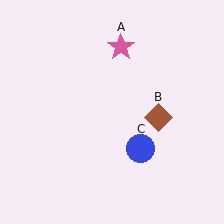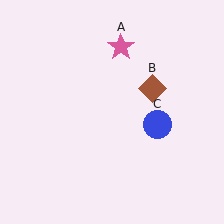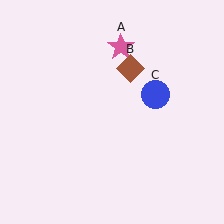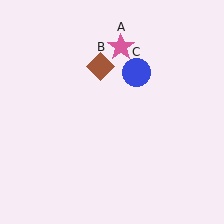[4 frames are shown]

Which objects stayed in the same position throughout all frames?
Pink star (object A) remained stationary.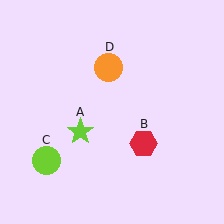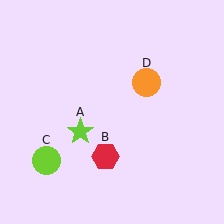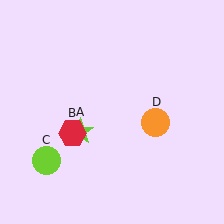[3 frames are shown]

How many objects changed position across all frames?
2 objects changed position: red hexagon (object B), orange circle (object D).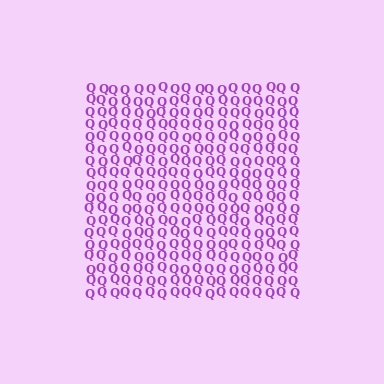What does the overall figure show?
The overall figure shows a square.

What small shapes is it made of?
It is made of small letter Q's.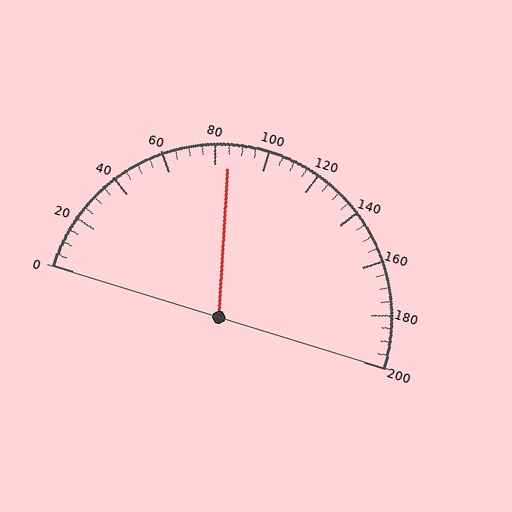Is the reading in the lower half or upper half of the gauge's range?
The reading is in the lower half of the range (0 to 200).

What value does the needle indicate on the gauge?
The needle indicates approximately 85.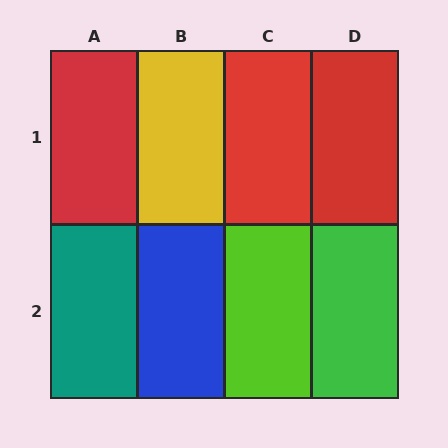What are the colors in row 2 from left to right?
Teal, blue, lime, green.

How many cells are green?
1 cell is green.